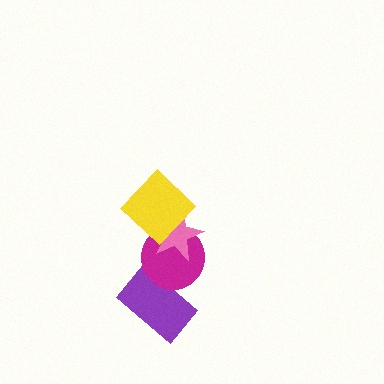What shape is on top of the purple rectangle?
The magenta circle is on top of the purple rectangle.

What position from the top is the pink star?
The pink star is 2nd from the top.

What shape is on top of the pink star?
The yellow diamond is on top of the pink star.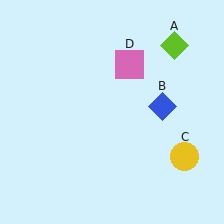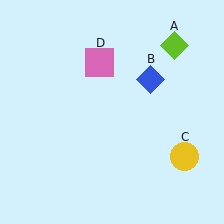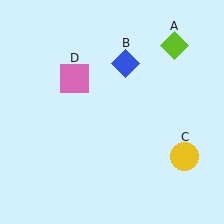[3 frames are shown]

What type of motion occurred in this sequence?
The blue diamond (object B), pink square (object D) rotated counterclockwise around the center of the scene.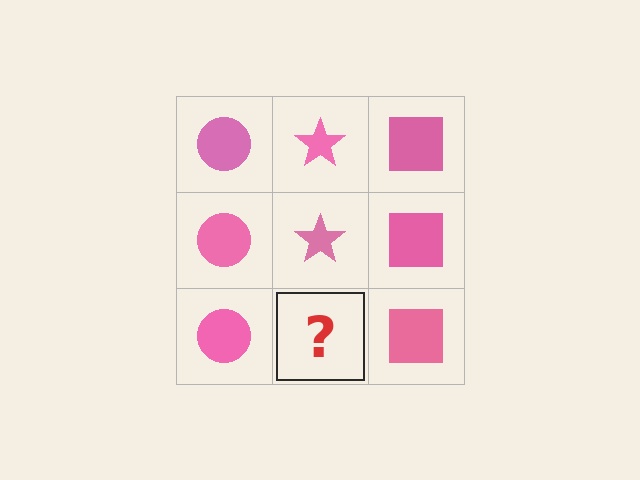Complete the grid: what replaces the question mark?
The question mark should be replaced with a pink star.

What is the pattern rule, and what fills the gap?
The rule is that each column has a consistent shape. The gap should be filled with a pink star.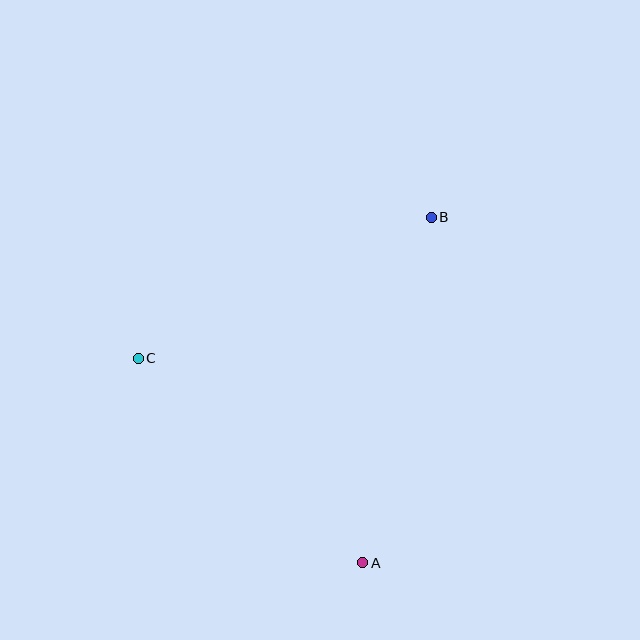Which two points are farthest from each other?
Points A and B are farthest from each other.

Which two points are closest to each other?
Points A and C are closest to each other.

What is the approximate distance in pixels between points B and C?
The distance between B and C is approximately 325 pixels.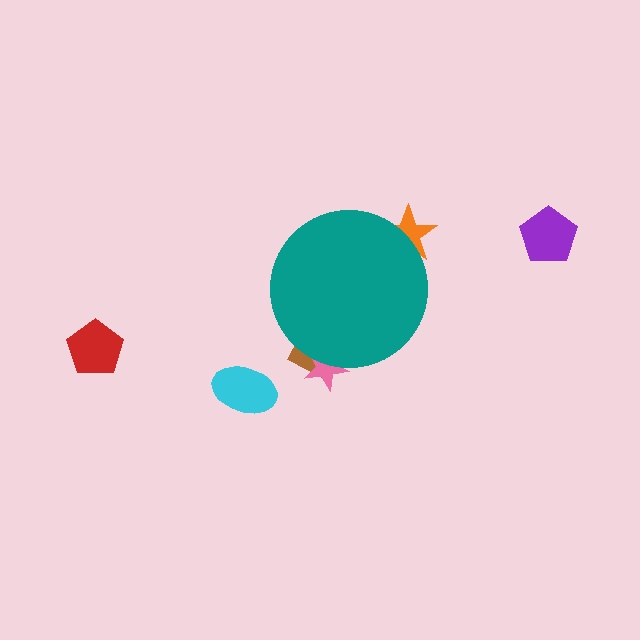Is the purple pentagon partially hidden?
No, the purple pentagon is fully visible.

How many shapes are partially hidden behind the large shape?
3 shapes are partially hidden.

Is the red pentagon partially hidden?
No, the red pentagon is fully visible.